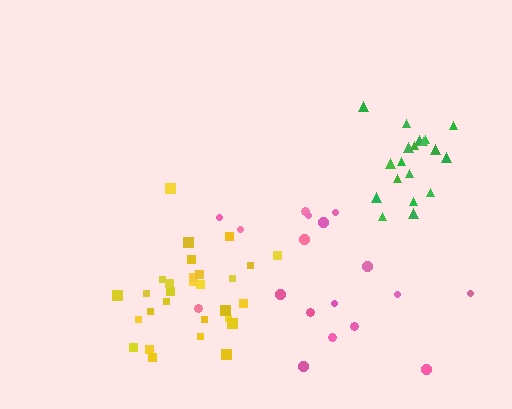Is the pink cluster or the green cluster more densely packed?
Green.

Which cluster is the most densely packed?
Green.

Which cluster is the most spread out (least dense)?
Pink.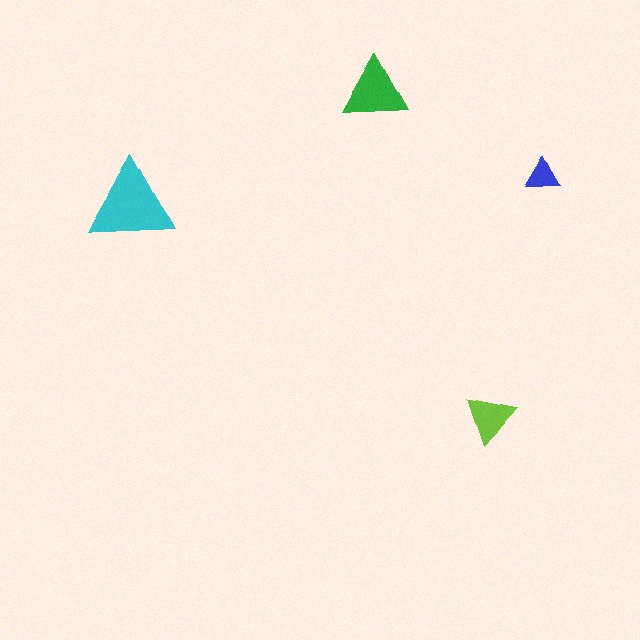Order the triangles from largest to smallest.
the cyan one, the green one, the lime one, the blue one.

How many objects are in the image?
There are 4 objects in the image.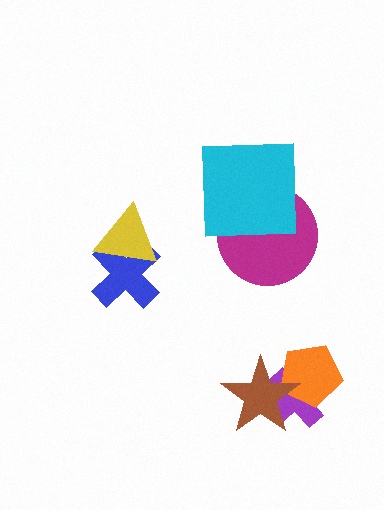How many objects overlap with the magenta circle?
1 object overlaps with the magenta circle.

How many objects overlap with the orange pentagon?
2 objects overlap with the orange pentagon.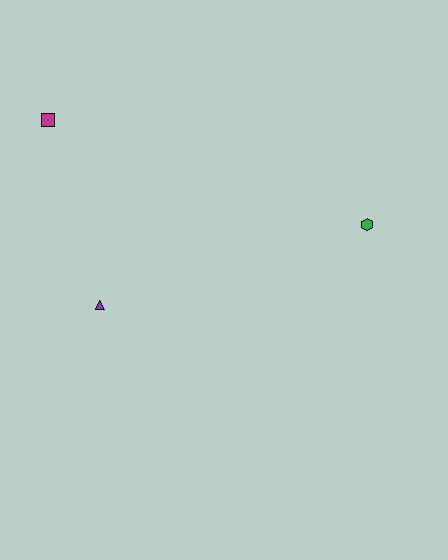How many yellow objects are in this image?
There are no yellow objects.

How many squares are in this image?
There is 1 square.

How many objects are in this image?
There are 3 objects.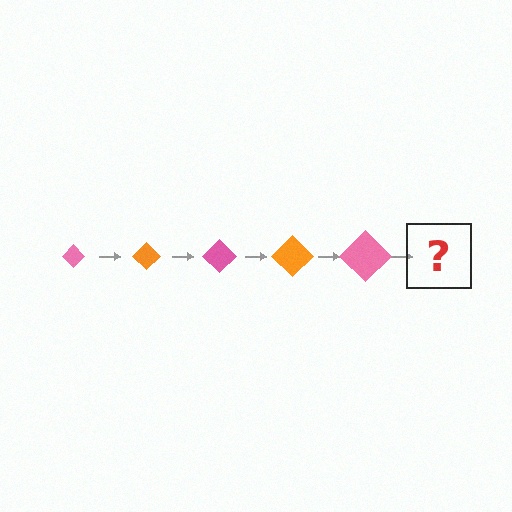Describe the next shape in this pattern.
It should be an orange diamond, larger than the previous one.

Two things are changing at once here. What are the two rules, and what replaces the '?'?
The two rules are that the diamond grows larger each step and the color cycles through pink and orange. The '?' should be an orange diamond, larger than the previous one.